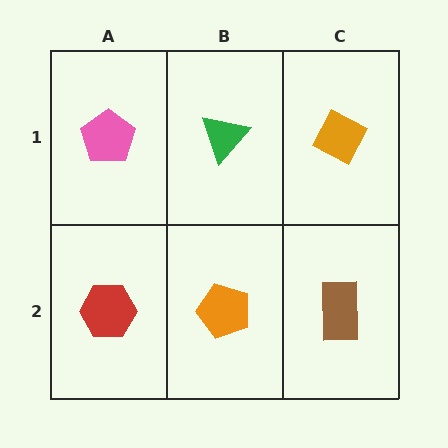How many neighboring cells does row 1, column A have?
2.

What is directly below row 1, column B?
An orange pentagon.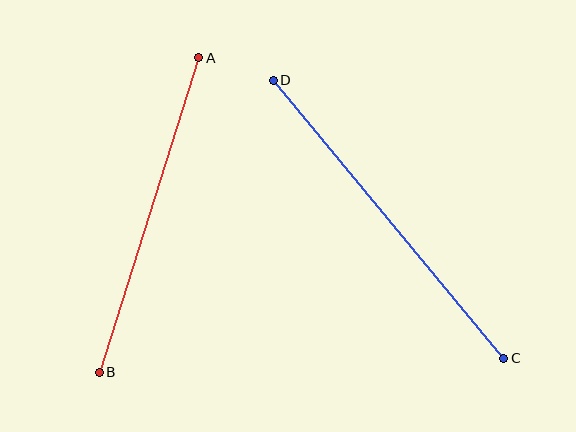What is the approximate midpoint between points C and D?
The midpoint is at approximately (389, 219) pixels.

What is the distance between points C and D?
The distance is approximately 361 pixels.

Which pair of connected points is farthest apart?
Points C and D are farthest apart.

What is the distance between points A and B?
The distance is approximately 330 pixels.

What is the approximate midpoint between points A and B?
The midpoint is at approximately (149, 215) pixels.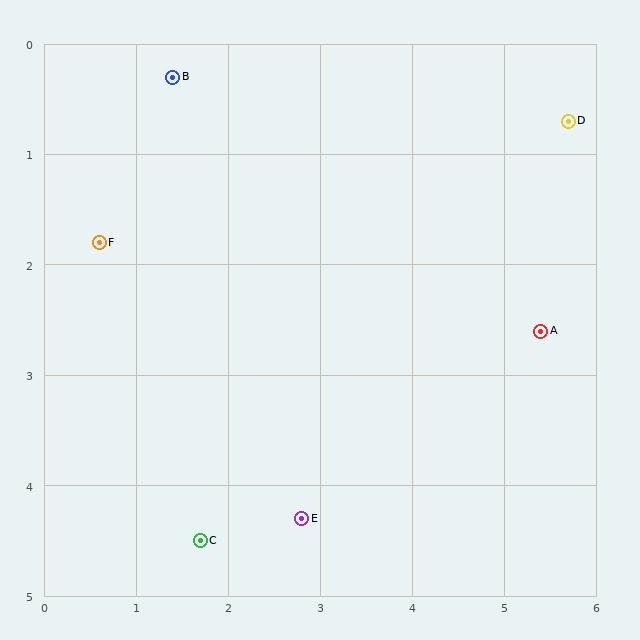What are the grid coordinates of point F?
Point F is at approximately (0.6, 1.8).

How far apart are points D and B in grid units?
Points D and B are about 4.3 grid units apart.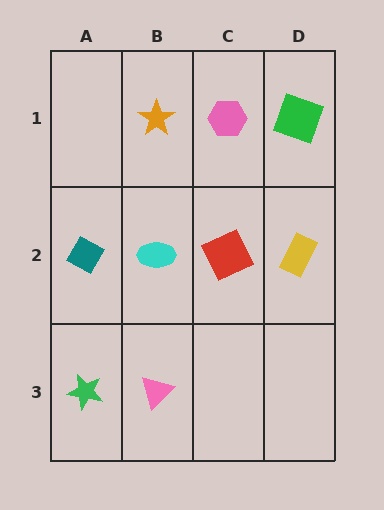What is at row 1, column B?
An orange star.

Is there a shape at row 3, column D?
No, that cell is empty.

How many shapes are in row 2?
4 shapes.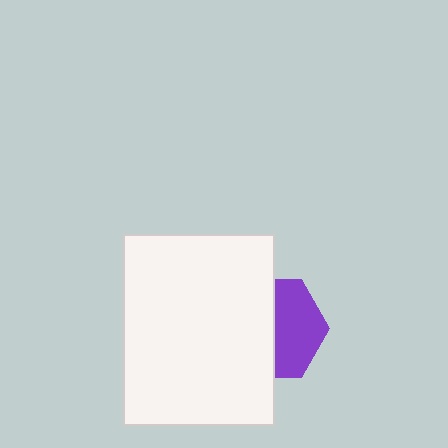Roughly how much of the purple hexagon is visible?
About half of it is visible (roughly 47%).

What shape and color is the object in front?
The object in front is a white rectangle.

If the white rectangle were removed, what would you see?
You would see the complete purple hexagon.